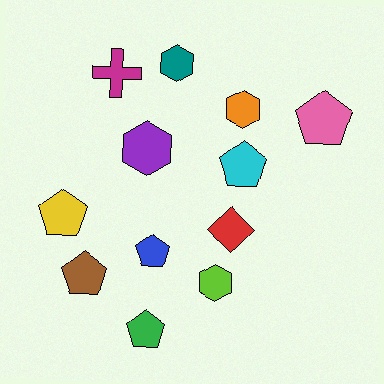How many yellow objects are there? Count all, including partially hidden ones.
There is 1 yellow object.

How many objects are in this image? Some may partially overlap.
There are 12 objects.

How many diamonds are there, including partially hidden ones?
There is 1 diamond.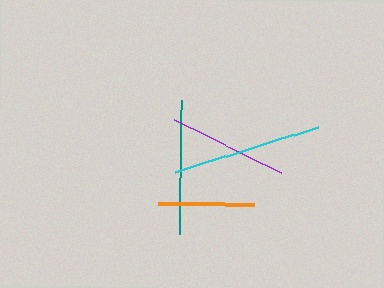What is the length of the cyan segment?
The cyan segment is approximately 151 pixels long.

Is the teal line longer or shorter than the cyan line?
The cyan line is longer than the teal line.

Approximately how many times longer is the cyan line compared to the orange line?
The cyan line is approximately 1.6 times the length of the orange line.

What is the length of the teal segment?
The teal segment is approximately 134 pixels long.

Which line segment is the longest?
The cyan line is the longest at approximately 151 pixels.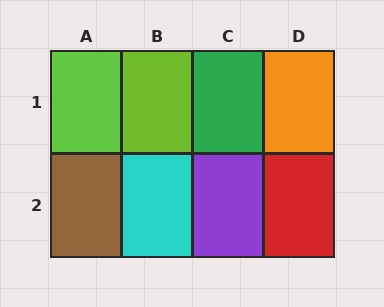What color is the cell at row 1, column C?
Green.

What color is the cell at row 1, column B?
Lime.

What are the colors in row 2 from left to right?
Brown, cyan, purple, red.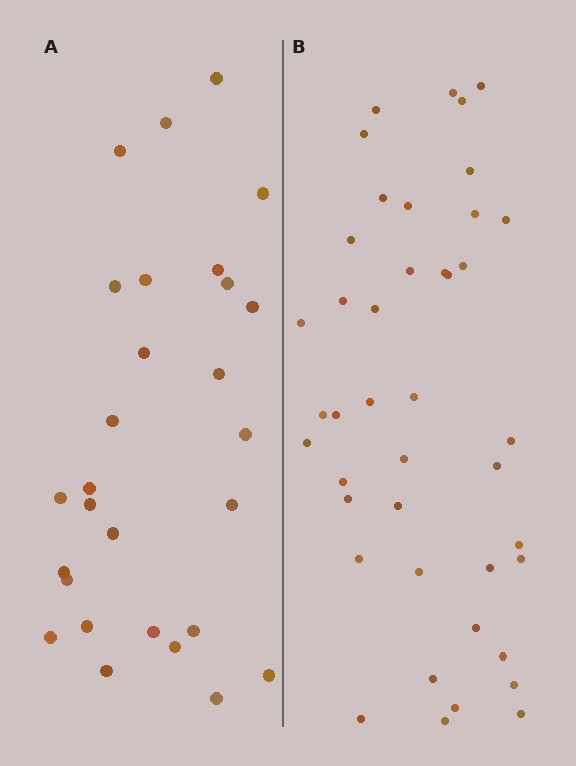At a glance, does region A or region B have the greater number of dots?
Region B (the right region) has more dots.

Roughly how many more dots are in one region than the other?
Region B has approximately 15 more dots than region A.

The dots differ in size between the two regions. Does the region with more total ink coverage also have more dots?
No. Region A has more total ink coverage because its dots are larger, but region B actually contains more individual dots. Total area can be misleading — the number of items is what matters here.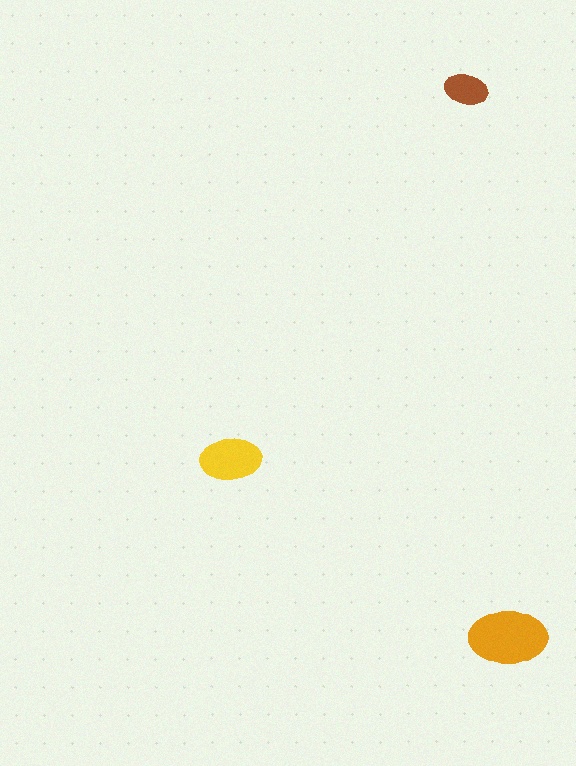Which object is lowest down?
The orange ellipse is bottommost.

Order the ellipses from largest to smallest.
the orange one, the yellow one, the brown one.